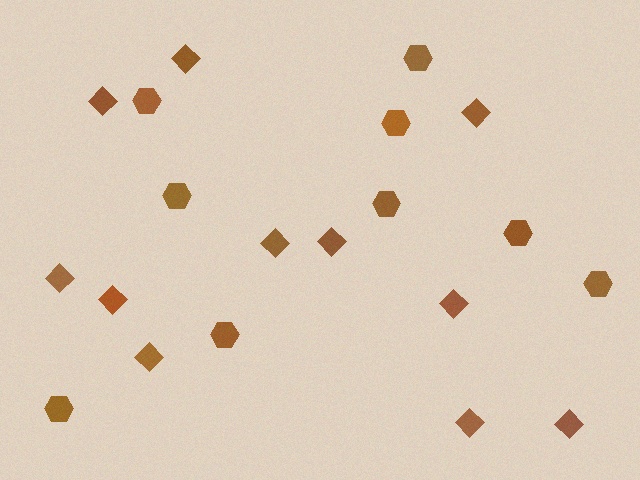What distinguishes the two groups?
There are 2 groups: one group of diamonds (11) and one group of hexagons (9).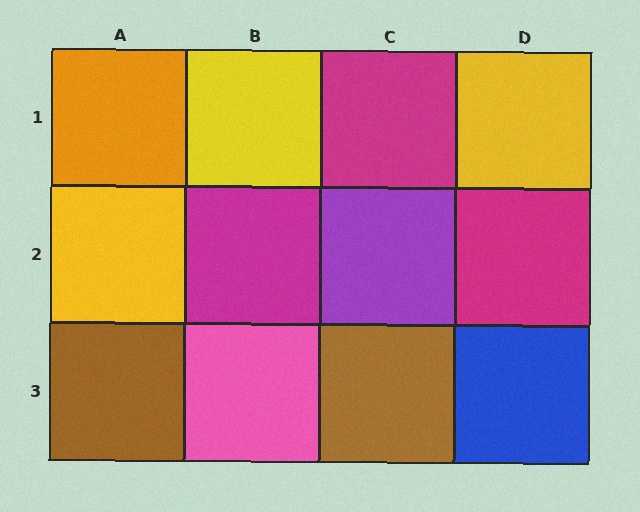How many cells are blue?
1 cell is blue.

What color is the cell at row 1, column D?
Yellow.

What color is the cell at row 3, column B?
Pink.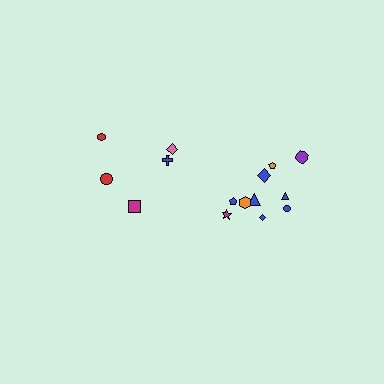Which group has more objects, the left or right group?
The right group.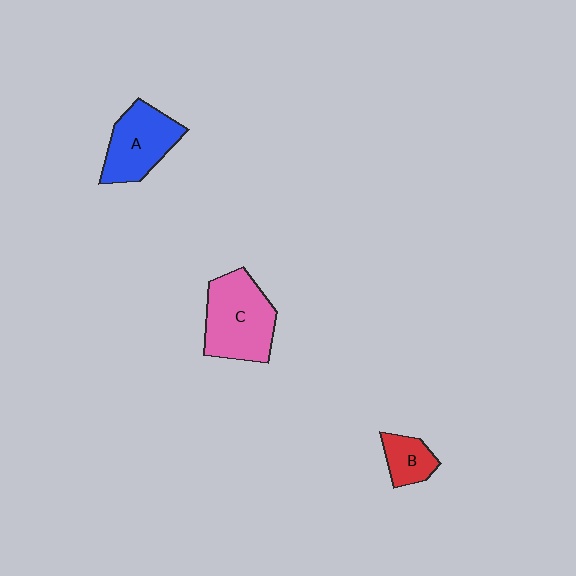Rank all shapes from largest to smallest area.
From largest to smallest: C (pink), A (blue), B (red).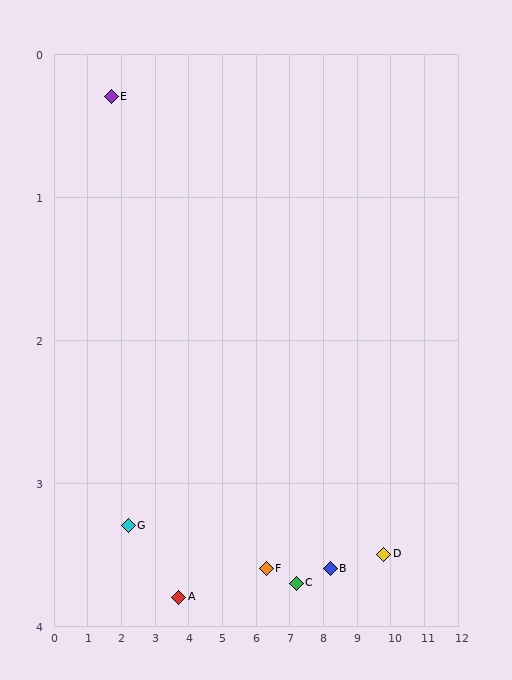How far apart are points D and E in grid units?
Points D and E are about 8.7 grid units apart.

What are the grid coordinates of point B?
Point B is at approximately (8.2, 3.6).